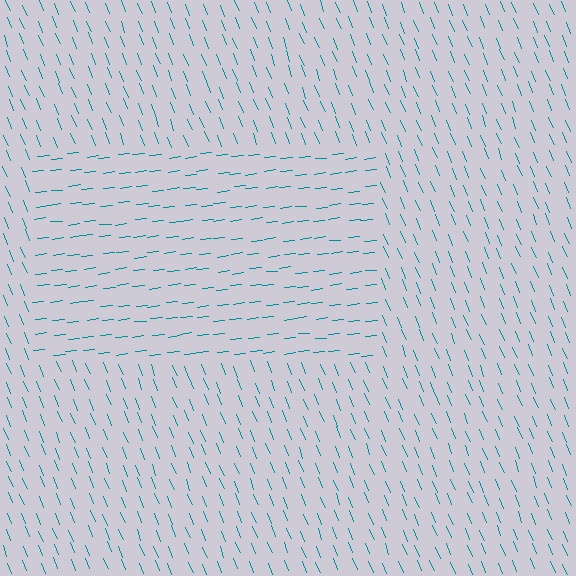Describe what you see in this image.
The image is filled with small teal line segments. A rectangle region in the image has lines oriented differently from the surrounding lines, creating a visible texture boundary.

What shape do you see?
I see a rectangle.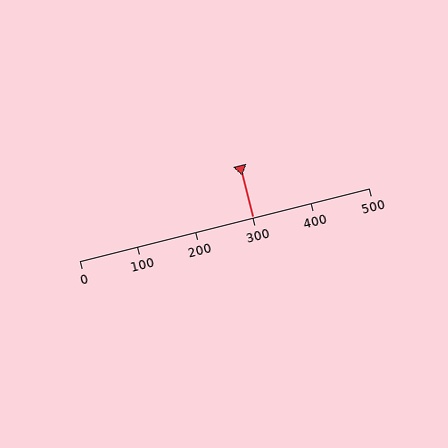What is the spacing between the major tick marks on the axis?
The major ticks are spaced 100 apart.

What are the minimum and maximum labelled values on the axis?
The axis runs from 0 to 500.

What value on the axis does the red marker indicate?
The marker indicates approximately 300.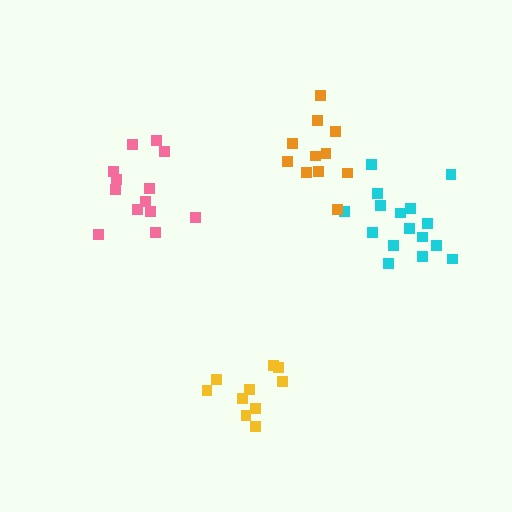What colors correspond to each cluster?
The clusters are colored: cyan, yellow, orange, pink.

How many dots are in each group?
Group 1: 16 dots, Group 2: 10 dots, Group 3: 11 dots, Group 4: 13 dots (50 total).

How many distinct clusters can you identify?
There are 4 distinct clusters.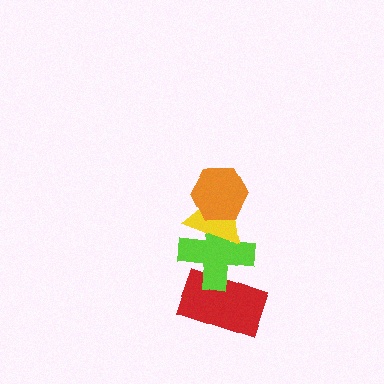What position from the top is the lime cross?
The lime cross is 3rd from the top.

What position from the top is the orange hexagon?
The orange hexagon is 1st from the top.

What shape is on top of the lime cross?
The yellow triangle is on top of the lime cross.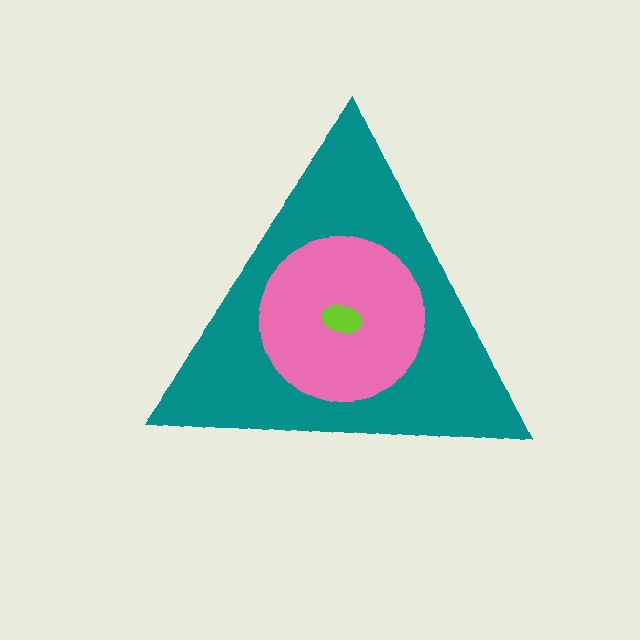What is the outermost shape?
The teal triangle.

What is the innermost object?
The lime ellipse.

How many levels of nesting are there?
3.